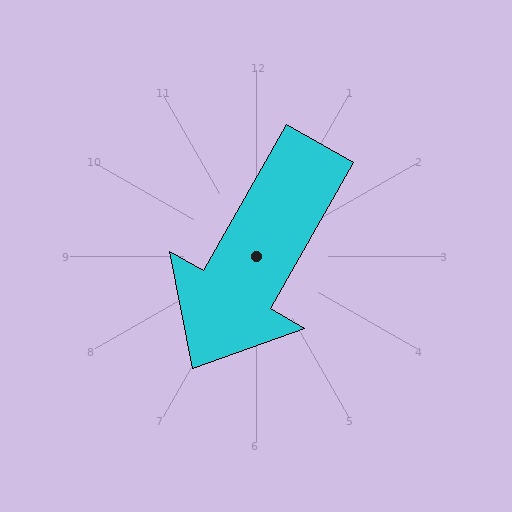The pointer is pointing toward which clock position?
Roughly 7 o'clock.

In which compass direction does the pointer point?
Southwest.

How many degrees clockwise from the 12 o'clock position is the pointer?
Approximately 210 degrees.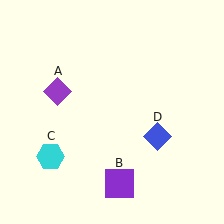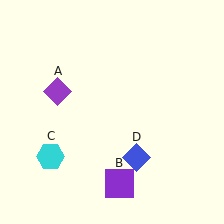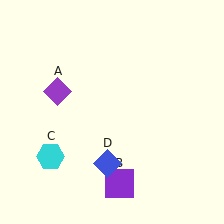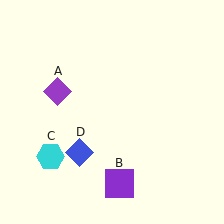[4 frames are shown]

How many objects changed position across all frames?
1 object changed position: blue diamond (object D).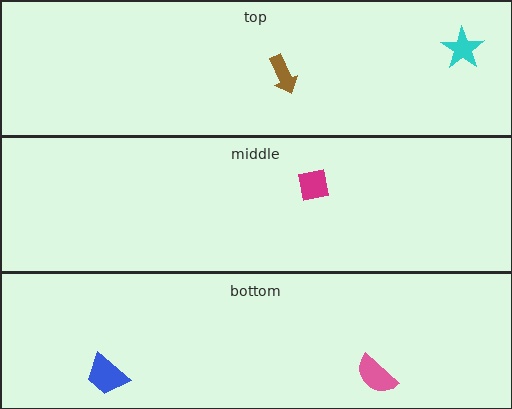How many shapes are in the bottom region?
2.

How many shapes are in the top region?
2.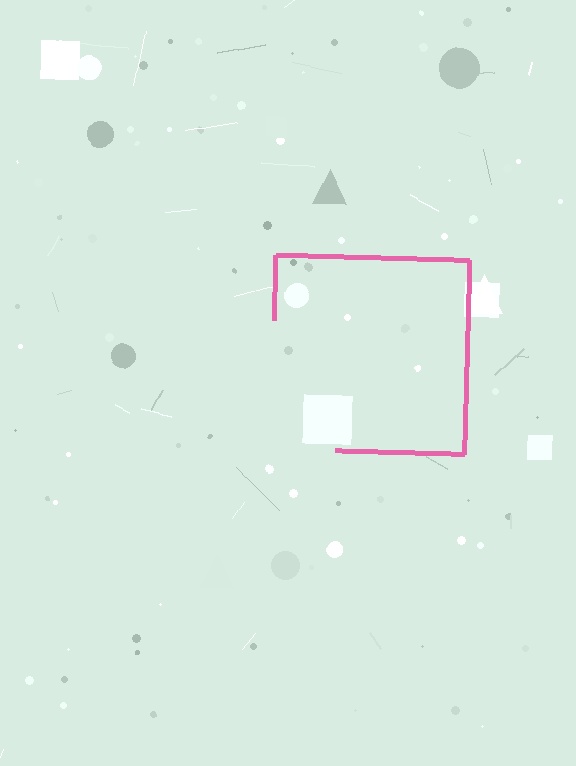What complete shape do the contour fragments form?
The contour fragments form a square.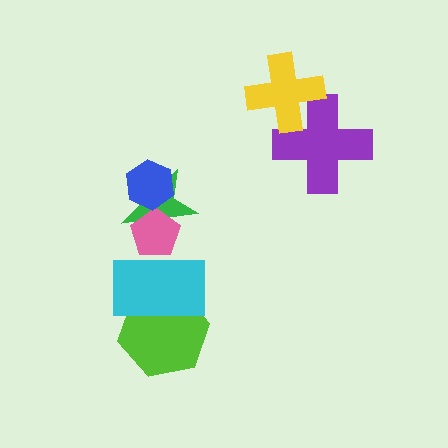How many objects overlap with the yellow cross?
1 object overlaps with the yellow cross.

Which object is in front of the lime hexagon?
The cyan rectangle is in front of the lime hexagon.